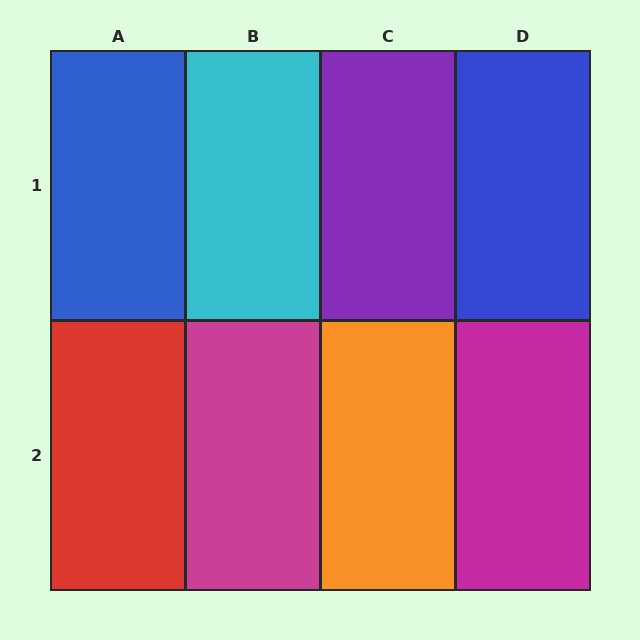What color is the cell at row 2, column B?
Magenta.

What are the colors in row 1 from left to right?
Blue, cyan, purple, blue.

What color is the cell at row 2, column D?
Magenta.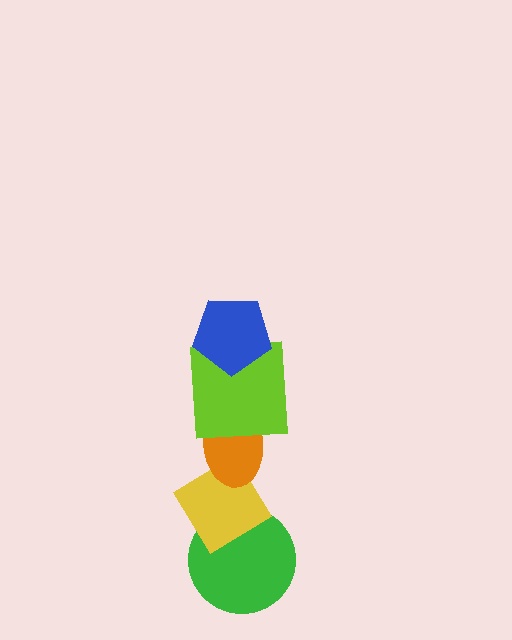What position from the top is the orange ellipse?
The orange ellipse is 3rd from the top.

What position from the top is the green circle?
The green circle is 5th from the top.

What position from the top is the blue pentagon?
The blue pentagon is 1st from the top.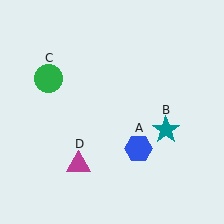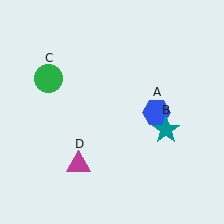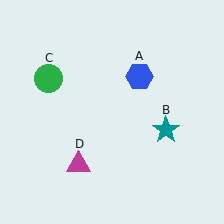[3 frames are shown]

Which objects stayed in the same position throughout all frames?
Teal star (object B) and green circle (object C) and magenta triangle (object D) remained stationary.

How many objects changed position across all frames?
1 object changed position: blue hexagon (object A).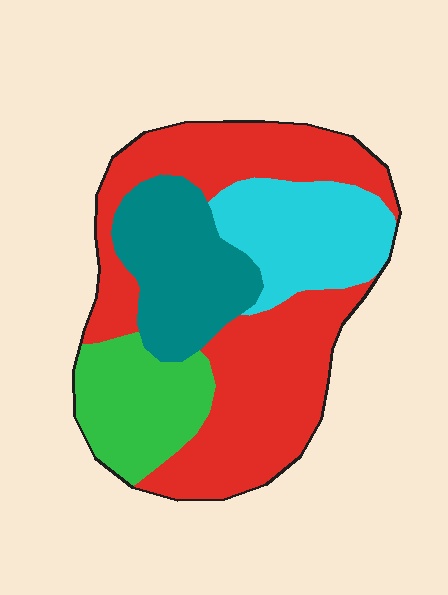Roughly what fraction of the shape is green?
Green takes up about one sixth (1/6) of the shape.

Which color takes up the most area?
Red, at roughly 45%.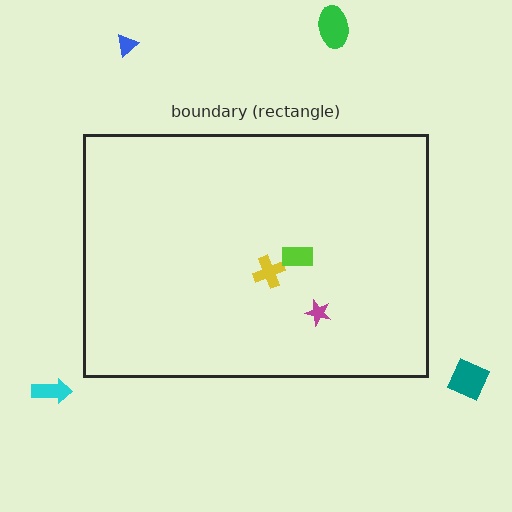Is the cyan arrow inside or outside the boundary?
Outside.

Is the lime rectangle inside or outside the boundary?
Inside.